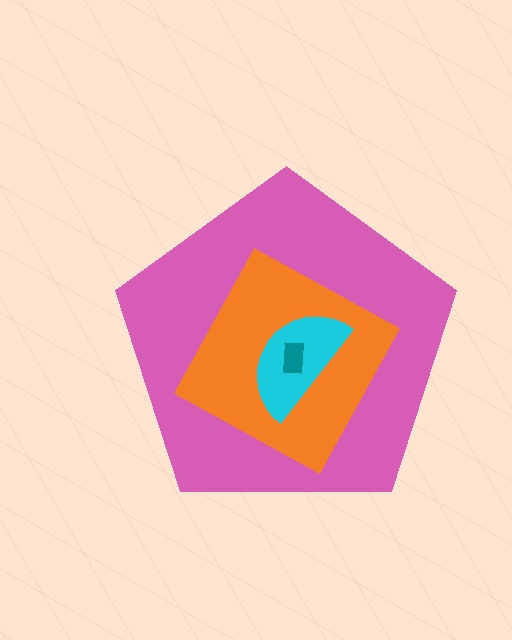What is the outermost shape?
The pink pentagon.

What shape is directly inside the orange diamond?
The cyan semicircle.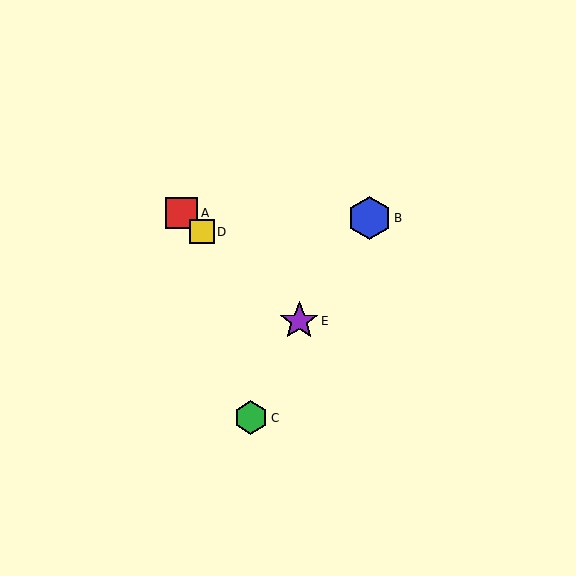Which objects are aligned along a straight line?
Objects A, D, E are aligned along a straight line.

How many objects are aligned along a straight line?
3 objects (A, D, E) are aligned along a straight line.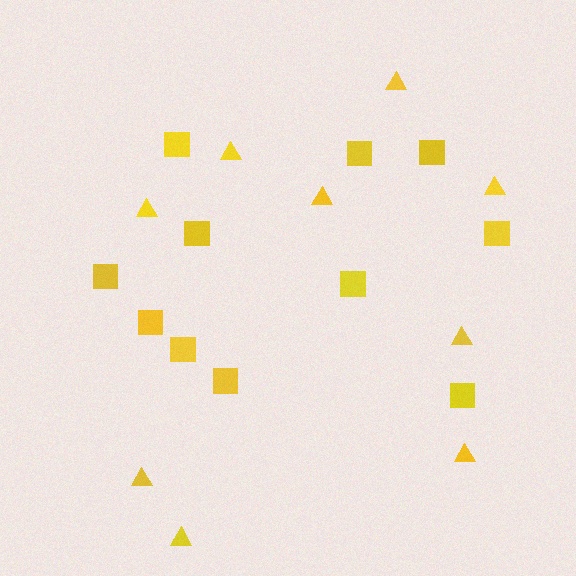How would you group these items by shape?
There are 2 groups: one group of triangles (9) and one group of squares (11).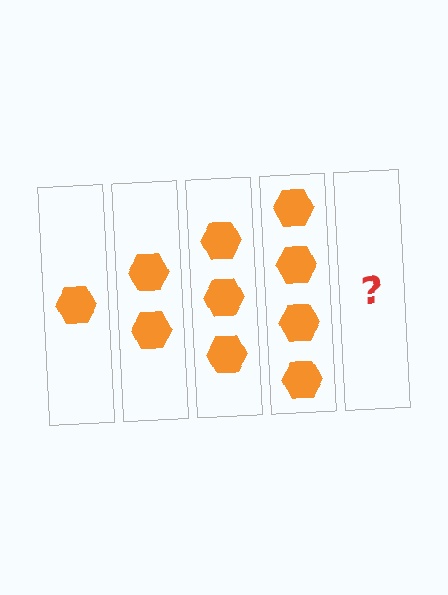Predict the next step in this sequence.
The next step is 5 hexagons.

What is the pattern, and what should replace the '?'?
The pattern is that each step adds one more hexagon. The '?' should be 5 hexagons.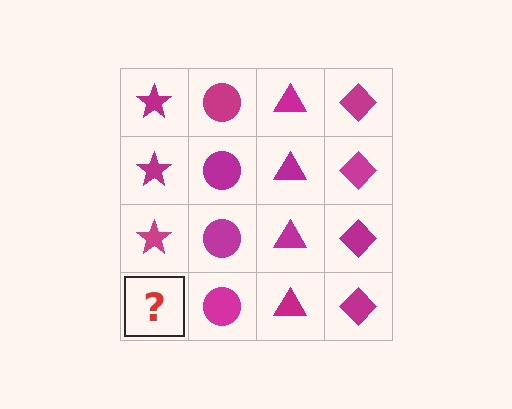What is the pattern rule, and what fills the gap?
The rule is that each column has a consistent shape. The gap should be filled with a magenta star.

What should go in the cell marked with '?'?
The missing cell should contain a magenta star.